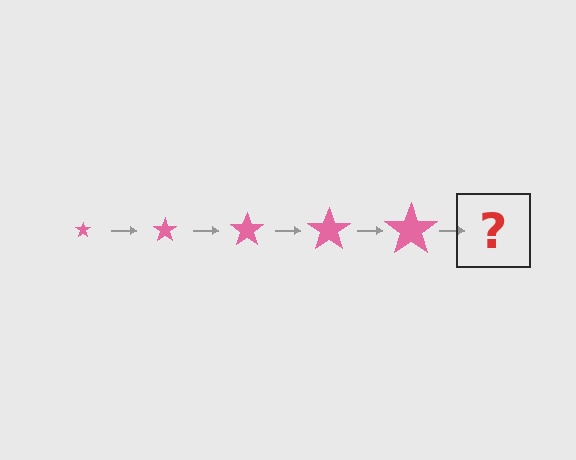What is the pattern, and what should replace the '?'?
The pattern is that the star gets progressively larger each step. The '?' should be a pink star, larger than the previous one.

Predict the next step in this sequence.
The next step is a pink star, larger than the previous one.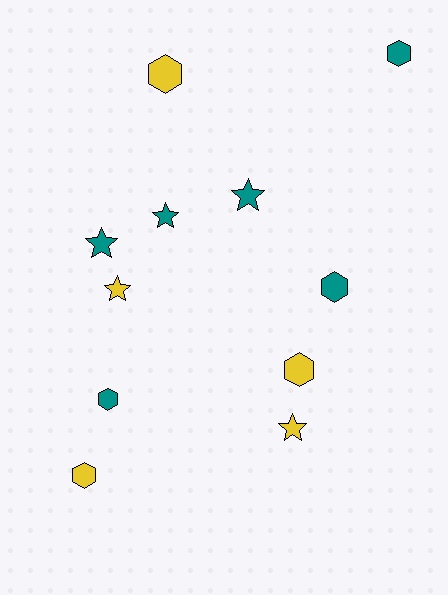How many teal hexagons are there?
There are 3 teal hexagons.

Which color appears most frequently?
Teal, with 6 objects.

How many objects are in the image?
There are 11 objects.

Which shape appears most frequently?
Hexagon, with 6 objects.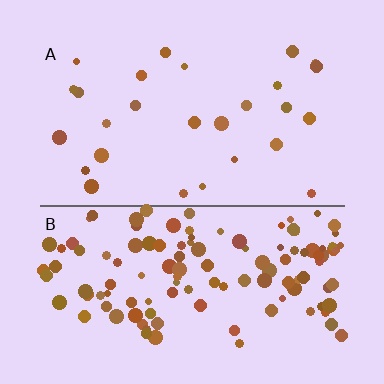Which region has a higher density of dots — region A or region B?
B (the bottom).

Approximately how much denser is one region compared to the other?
Approximately 4.5× — region B over region A.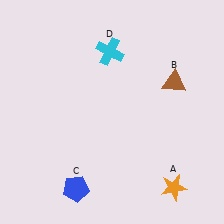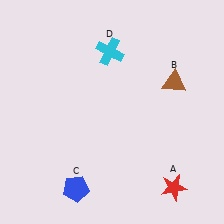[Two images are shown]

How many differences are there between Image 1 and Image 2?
There is 1 difference between the two images.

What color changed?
The star (A) changed from orange in Image 1 to red in Image 2.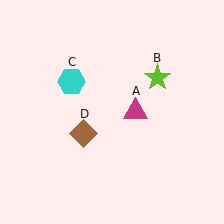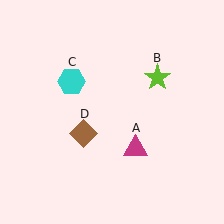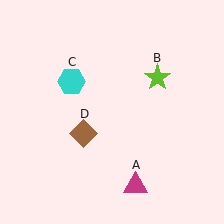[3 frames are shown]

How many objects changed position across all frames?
1 object changed position: magenta triangle (object A).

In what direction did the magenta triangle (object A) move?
The magenta triangle (object A) moved down.